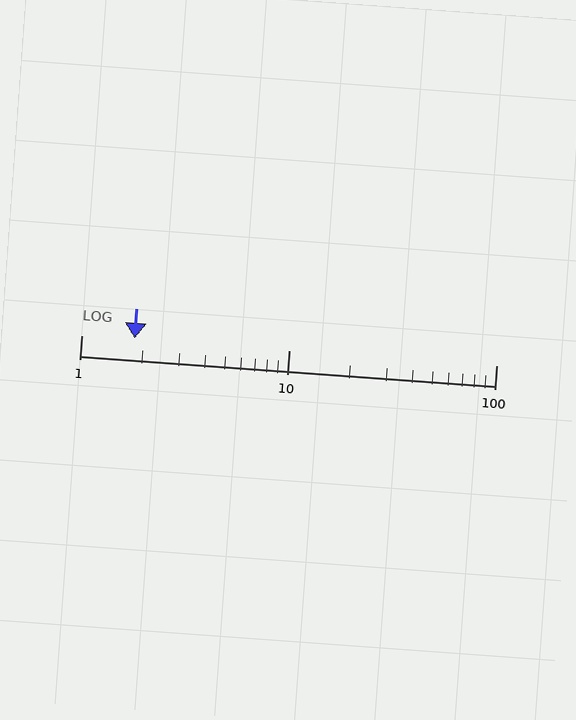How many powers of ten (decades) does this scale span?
The scale spans 2 decades, from 1 to 100.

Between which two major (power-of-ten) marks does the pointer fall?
The pointer is between 1 and 10.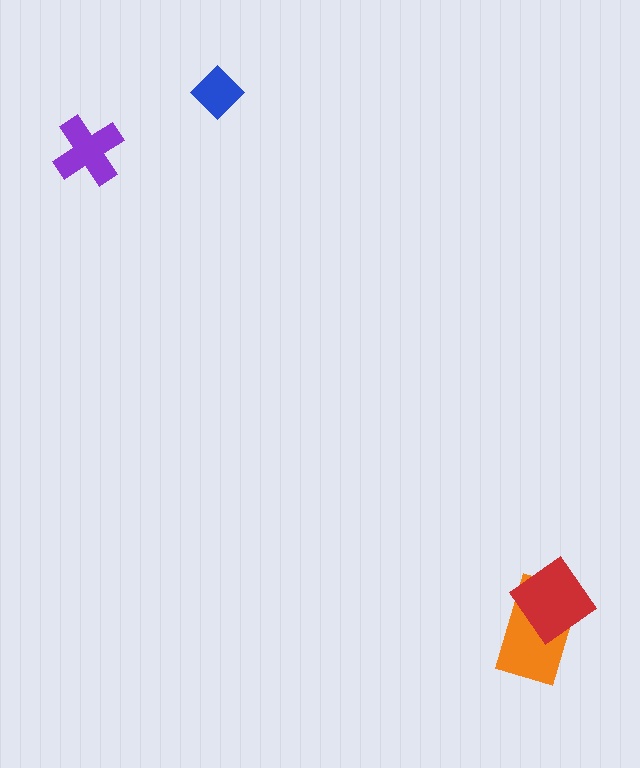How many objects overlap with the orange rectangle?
1 object overlaps with the orange rectangle.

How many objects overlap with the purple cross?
0 objects overlap with the purple cross.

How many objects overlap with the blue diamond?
0 objects overlap with the blue diamond.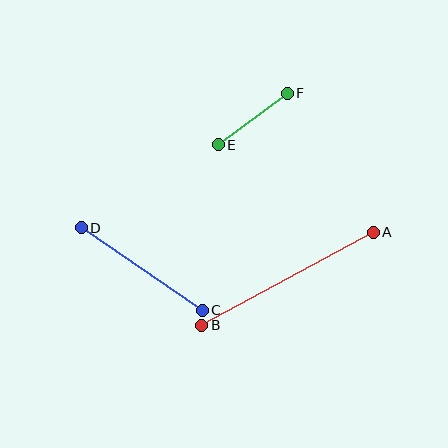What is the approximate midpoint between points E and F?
The midpoint is at approximately (253, 119) pixels.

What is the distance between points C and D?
The distance is approximately 146 pixels.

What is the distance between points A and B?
The distance is approximately 195 pixels.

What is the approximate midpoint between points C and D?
The midpoint is at approximately (142, 269) pixels.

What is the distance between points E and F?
The distance is approximately 86 pixels.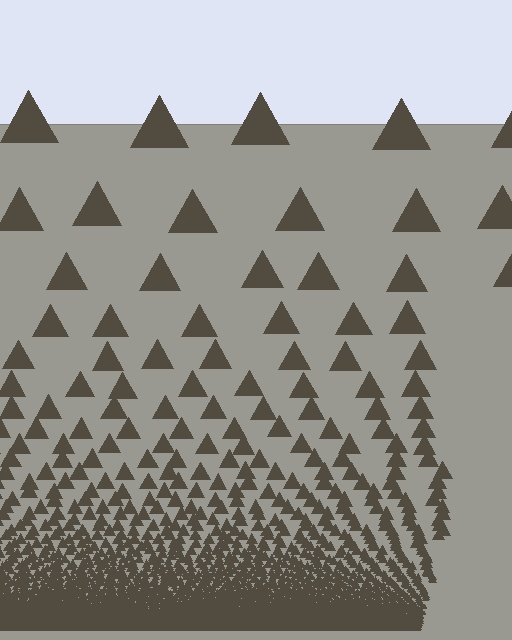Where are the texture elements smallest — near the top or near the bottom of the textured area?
Near the bottom.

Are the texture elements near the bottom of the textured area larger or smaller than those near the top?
Smaller. The gradient is inverted — elements near the bottom are smaller and denser.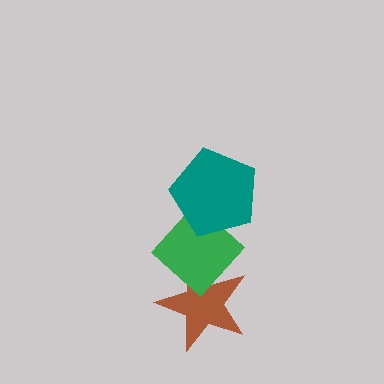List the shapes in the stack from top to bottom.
From top to bottom: the teal pentagon, the green diamond, the brown star.